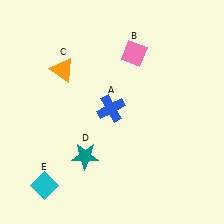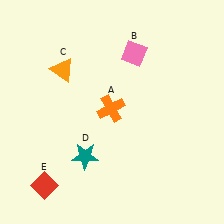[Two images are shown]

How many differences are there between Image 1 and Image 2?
There are 2 differences between the two images.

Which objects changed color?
A changed from blue to orange. E changed from cyan to red.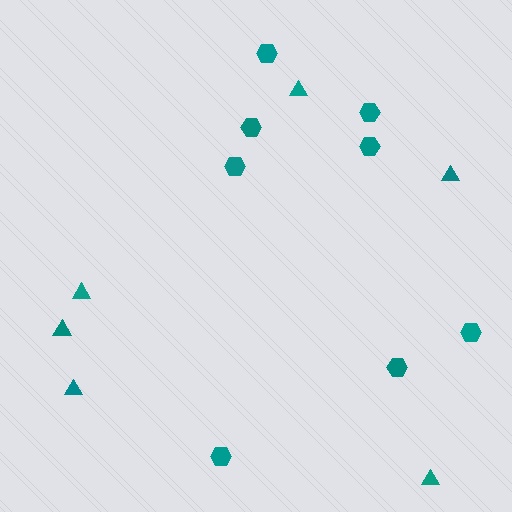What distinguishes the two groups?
There are 2 groups: one group of hexagons (8) and one group of triangles (6).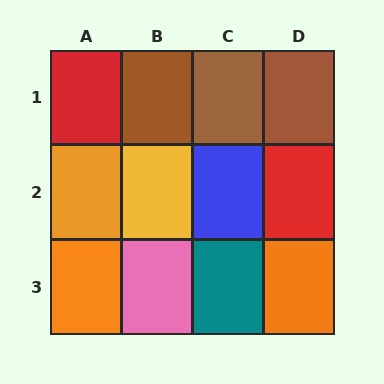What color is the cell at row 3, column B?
Pink.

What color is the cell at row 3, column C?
Teal.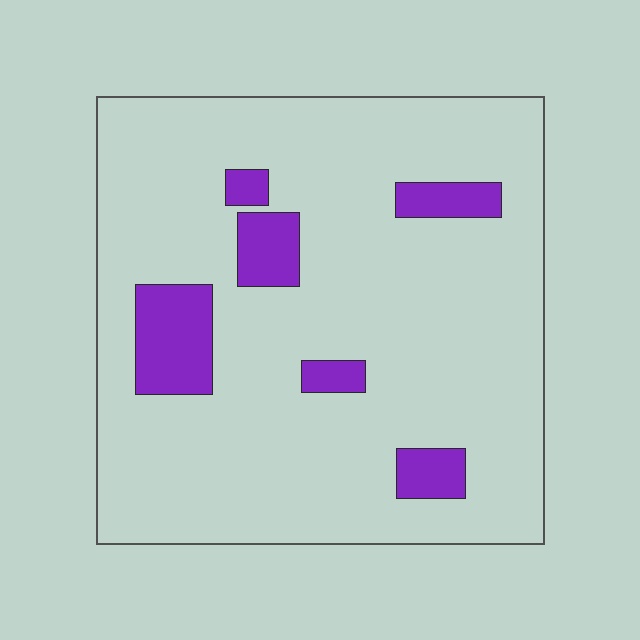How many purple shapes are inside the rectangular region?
6.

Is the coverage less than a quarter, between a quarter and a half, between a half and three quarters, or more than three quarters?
Less than a quarter.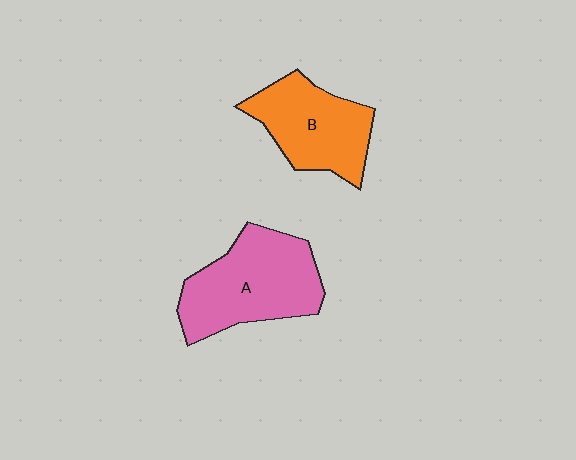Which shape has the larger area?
Shape A (pink).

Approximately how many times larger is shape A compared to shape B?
Approximately 1.3 times.